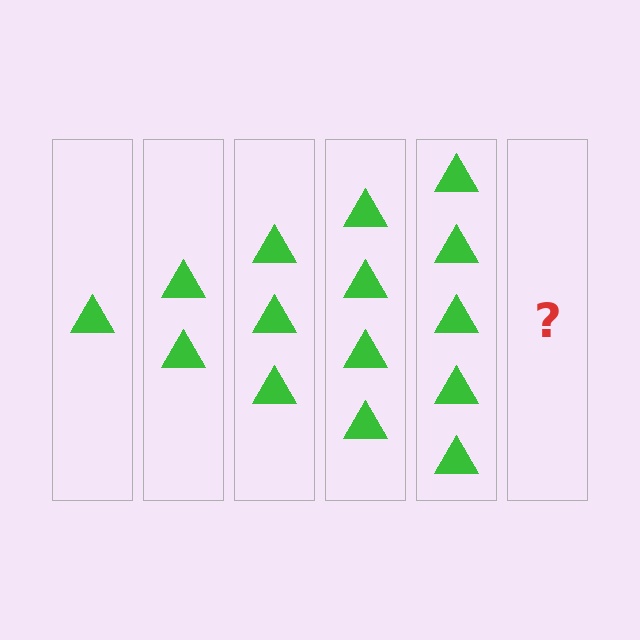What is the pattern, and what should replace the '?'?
The pattern is that each step adds one more triangle. The '?' should be 6 triangles.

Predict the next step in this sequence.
The next step is 6 triangles.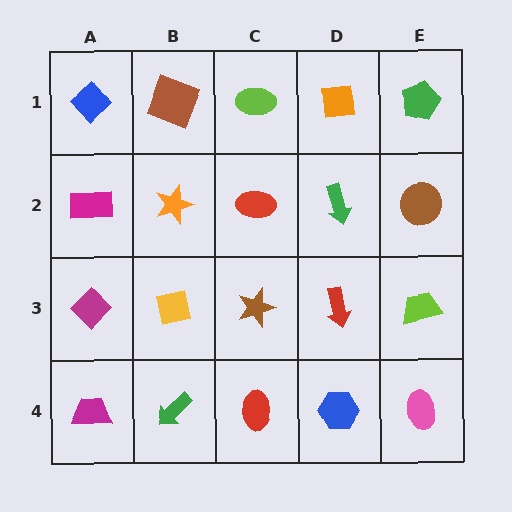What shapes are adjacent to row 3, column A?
A magenta rectangle (row 2, column A), a magenta trapezoid (row 4, column A), a yellow square (row 3, column B).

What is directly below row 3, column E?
A pink ellipse.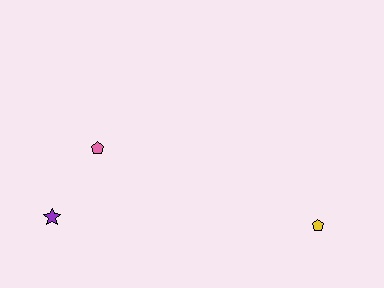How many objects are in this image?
There are 3 objects.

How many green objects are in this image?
There are no green objects.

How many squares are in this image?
There are no squares.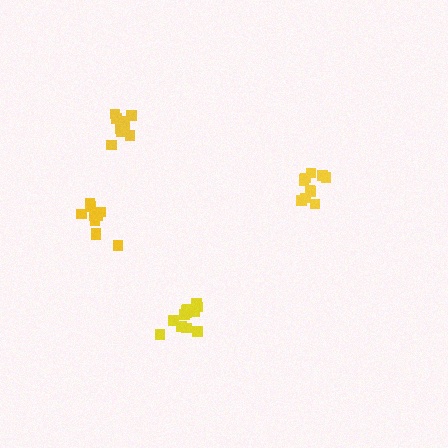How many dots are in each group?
Group 1: 10 dots, Group 2: 12 dots, Group 3: 11 dots, Group 4: 10 dots (43 total).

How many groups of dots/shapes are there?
There are 4 groups.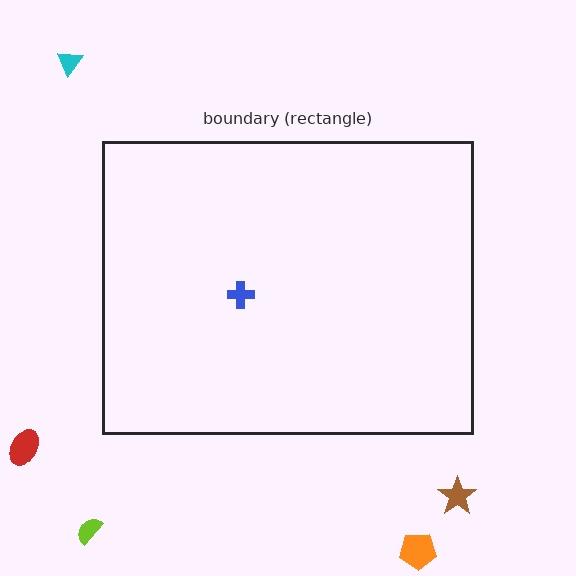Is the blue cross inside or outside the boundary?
Inside.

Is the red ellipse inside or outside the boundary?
Outside.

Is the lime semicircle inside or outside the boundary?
Outside.